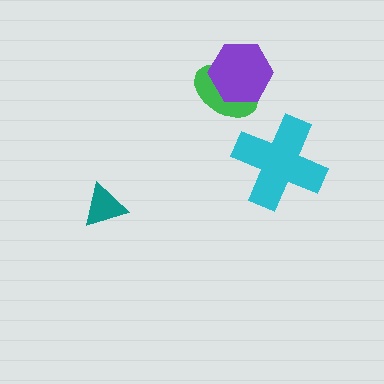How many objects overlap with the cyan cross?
0 objects overlap with the cyan cross.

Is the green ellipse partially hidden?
Yes, it is partially covered by another shape.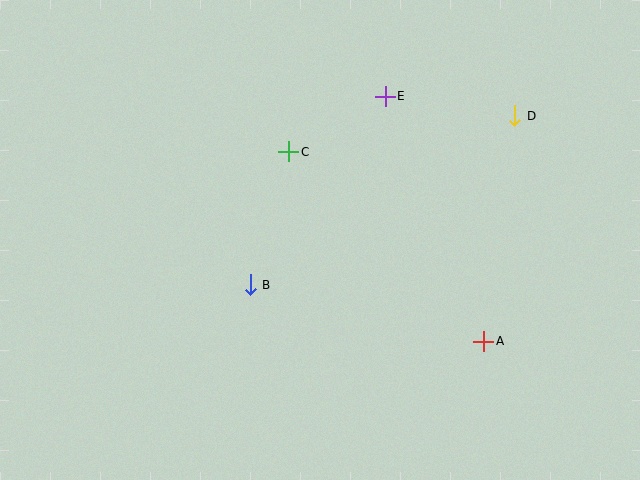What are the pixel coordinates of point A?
Point A is at (484, 341).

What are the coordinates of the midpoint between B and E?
The midpoint between B and E is at (318, 190).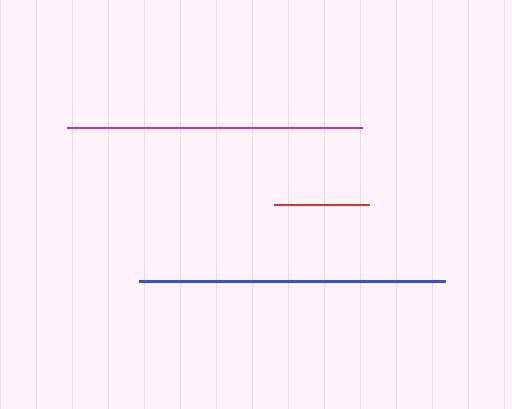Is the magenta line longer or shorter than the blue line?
The blue line is longer than the magenta line.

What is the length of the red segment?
The red segment is approximately 96 pixels long.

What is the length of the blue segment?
The blue segment is approximately 306 pixels long.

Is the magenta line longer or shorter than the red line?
The magenta line is longer than the red line.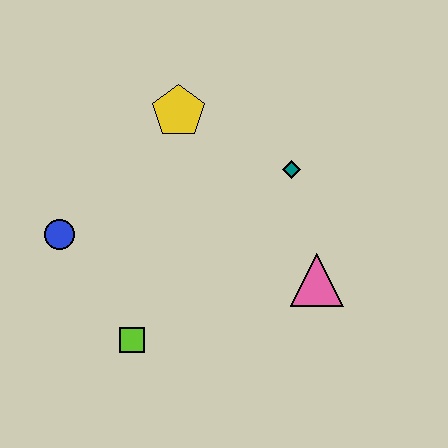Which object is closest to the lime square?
The blue circle is closest to the lime square.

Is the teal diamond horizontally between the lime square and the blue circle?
No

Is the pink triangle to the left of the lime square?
No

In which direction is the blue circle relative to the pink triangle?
The blue circle is to the left of the pink triangle.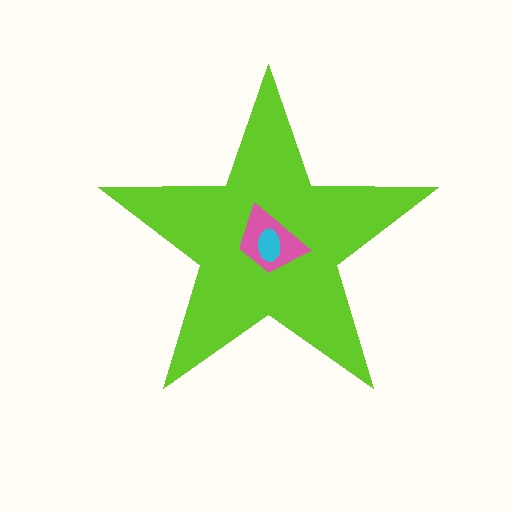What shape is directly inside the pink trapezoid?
The cyan ellipse.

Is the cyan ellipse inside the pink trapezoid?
Yes.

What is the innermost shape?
The cyan ellipse.